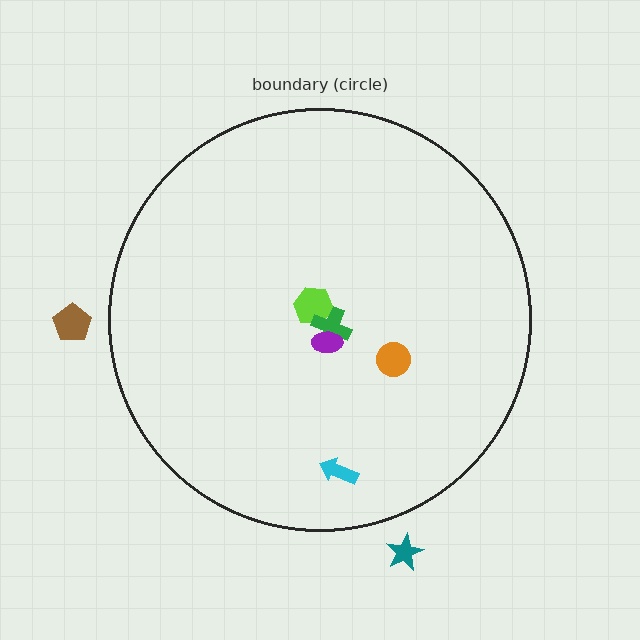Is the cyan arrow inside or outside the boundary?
Inside.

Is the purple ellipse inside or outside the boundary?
Inside.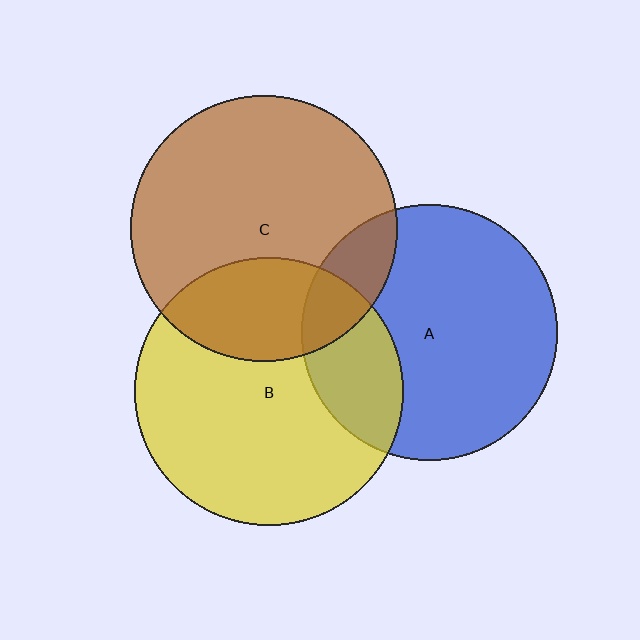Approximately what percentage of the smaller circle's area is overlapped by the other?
Approximately 25%.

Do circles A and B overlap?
Yes.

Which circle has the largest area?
Circle B (yellow).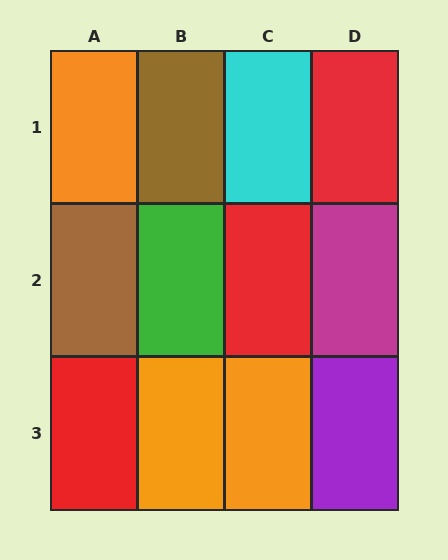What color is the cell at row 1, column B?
Brown.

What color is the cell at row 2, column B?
Green.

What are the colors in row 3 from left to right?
Red, orange, orange, purple.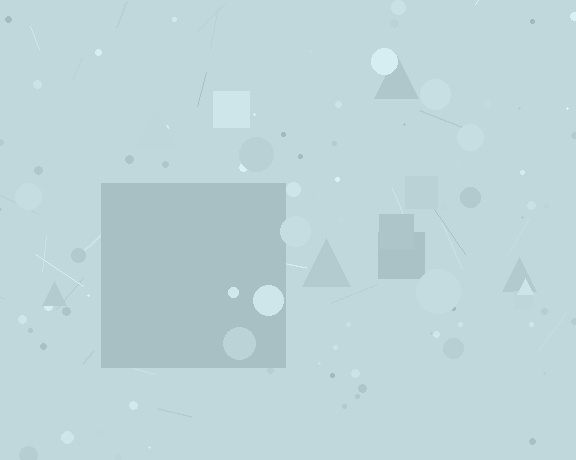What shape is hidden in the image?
A square is hidden in the image.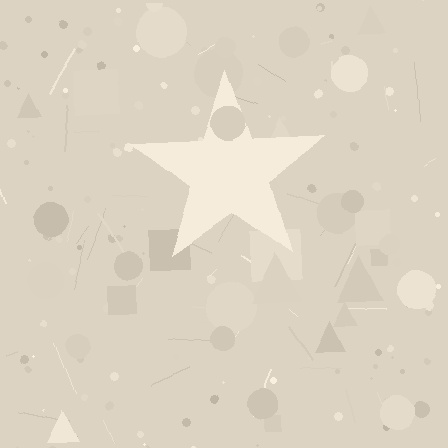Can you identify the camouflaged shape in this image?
The camouflaged shape is a star.